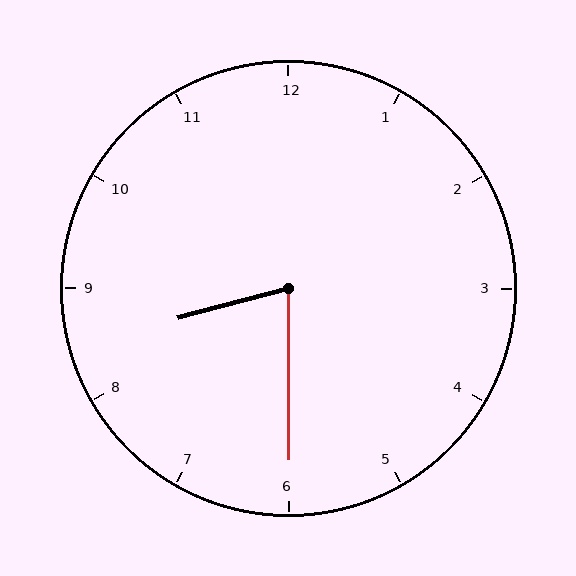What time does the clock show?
8:30.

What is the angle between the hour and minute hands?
Approximately 75 degrees.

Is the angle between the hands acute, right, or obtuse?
It is acute.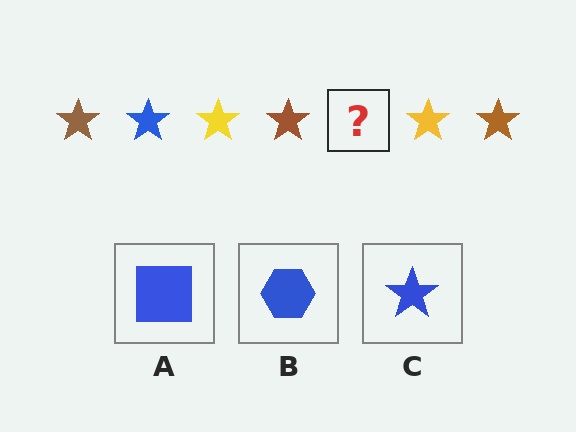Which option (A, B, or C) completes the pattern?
C.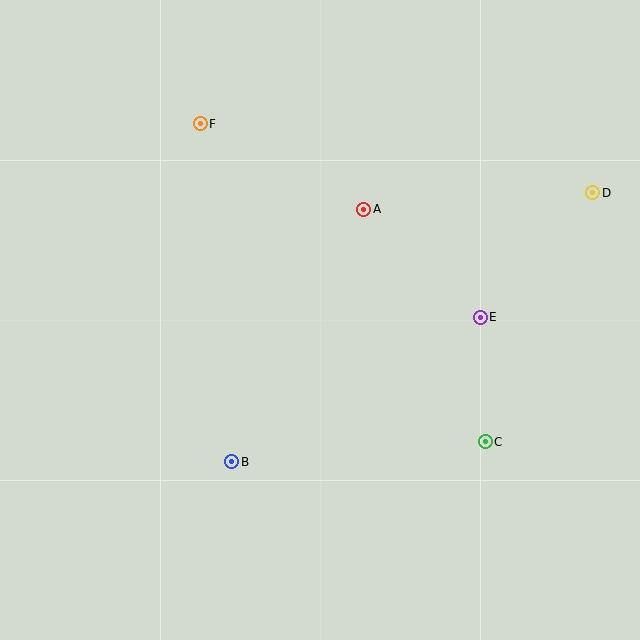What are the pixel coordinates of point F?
Point F is at (200, 124).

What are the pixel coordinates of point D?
Point D is at (593, 193).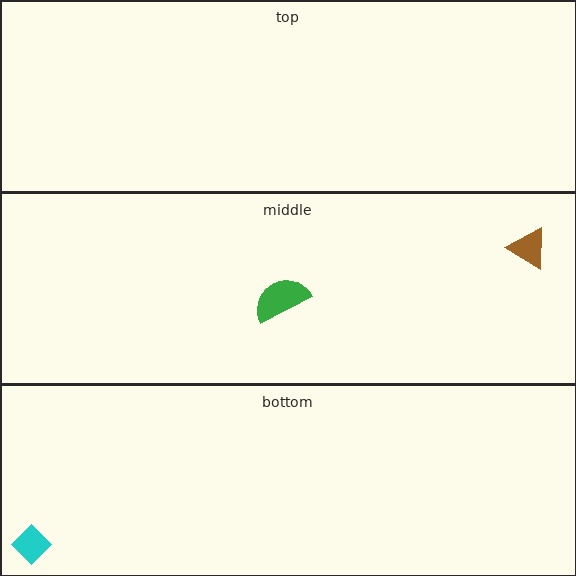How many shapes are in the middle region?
2.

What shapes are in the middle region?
The green semicircle, the brown triangle.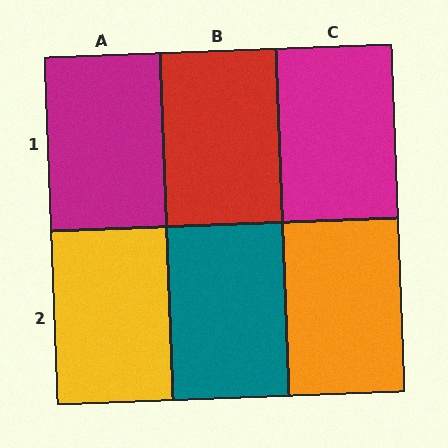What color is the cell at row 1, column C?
Magenta.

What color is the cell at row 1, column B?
Red.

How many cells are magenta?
2 cells are magenta.